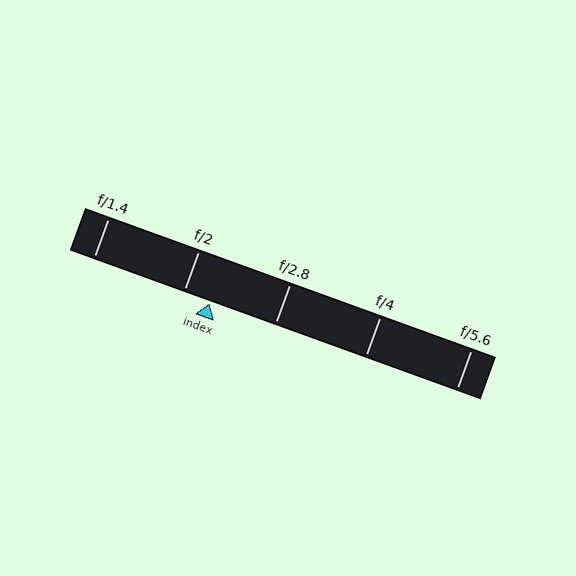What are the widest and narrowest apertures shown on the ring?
The widest aperture shown is f/1.4 and the narrowest is f/5.6.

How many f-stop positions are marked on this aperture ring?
There are 5 f-stop positions marked.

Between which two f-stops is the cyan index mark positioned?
The index mark is between f/2 and f/2.8.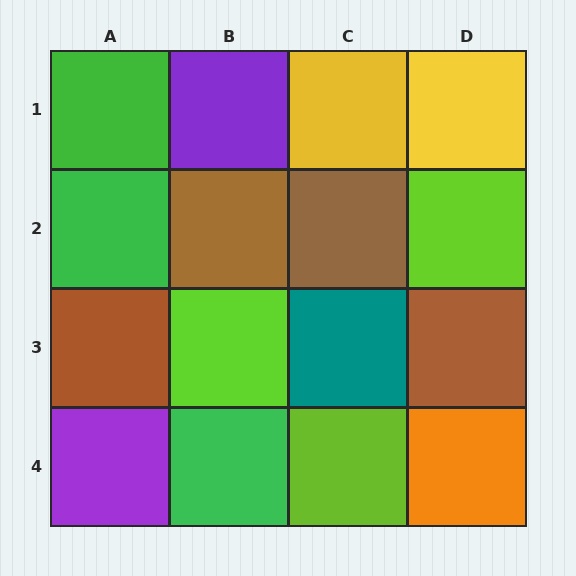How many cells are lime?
3 cells are lime.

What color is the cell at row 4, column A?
Purple.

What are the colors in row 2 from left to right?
Green, brown, brown, lime.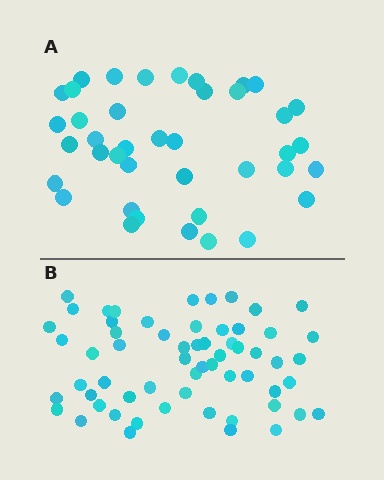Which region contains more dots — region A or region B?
Region B (the bottom region) has more dots.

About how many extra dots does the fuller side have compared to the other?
Region B has approximately 20 more dots than region A.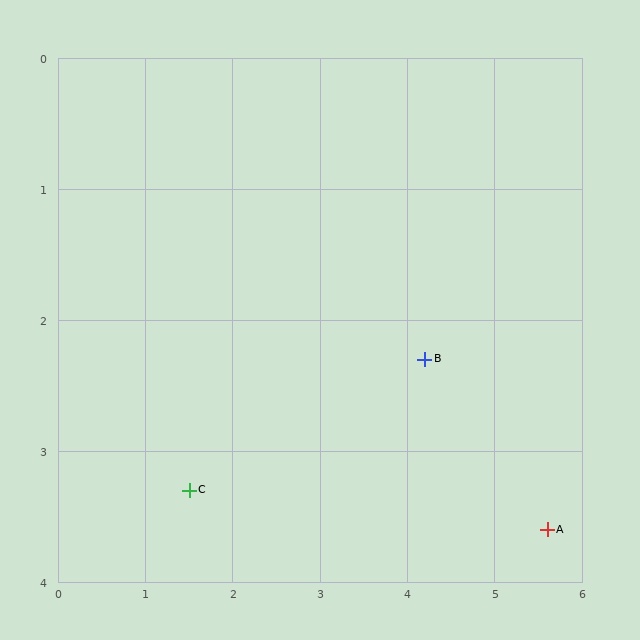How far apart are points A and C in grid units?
Points A and C are about 4.1 grid units apart.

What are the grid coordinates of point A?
Point A is at approximately (5.6, 3.6).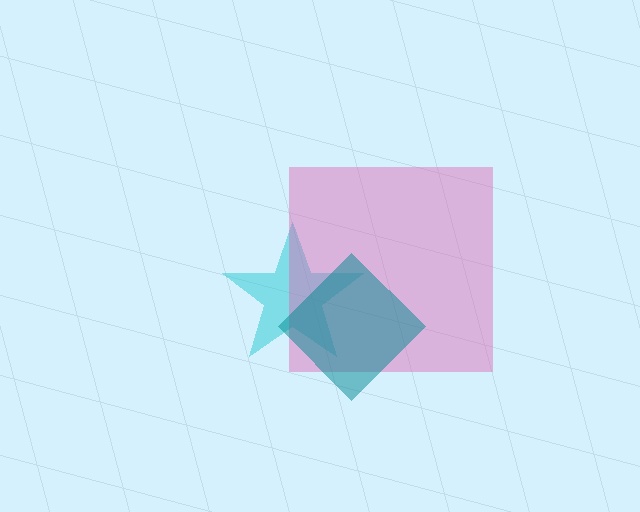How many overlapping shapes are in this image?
There are 3 overlapping shapes in the image.